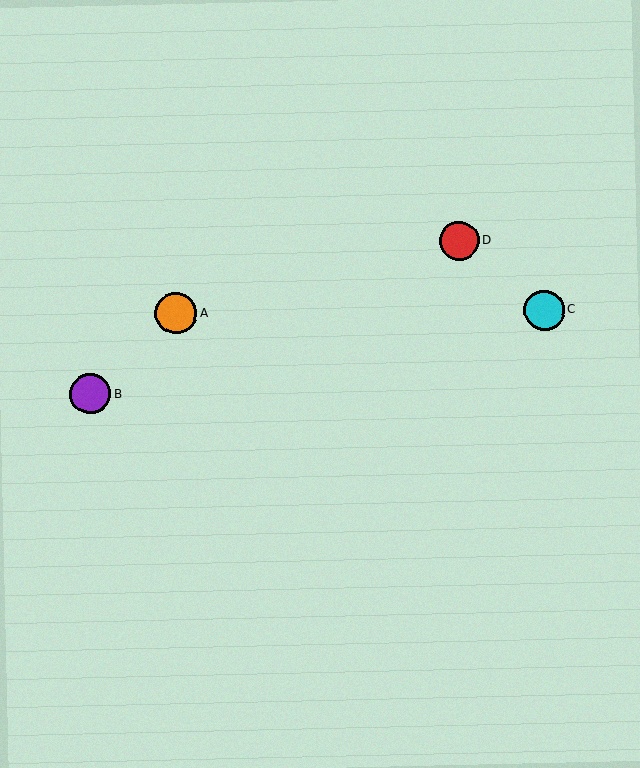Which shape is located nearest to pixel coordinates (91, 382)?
The purple circle (labeled B) at (90, 394) is nearest to that location.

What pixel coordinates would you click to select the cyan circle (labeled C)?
Click at (544, 310) to select the cyan circle C.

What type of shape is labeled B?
Shape B is a purple circle.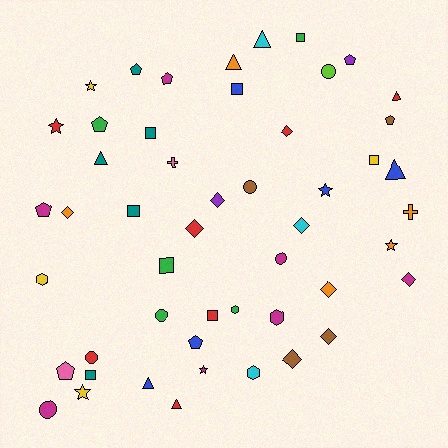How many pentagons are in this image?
There are 8 pentagons.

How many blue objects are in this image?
There are 5 blue objects.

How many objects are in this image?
There are 50 objects.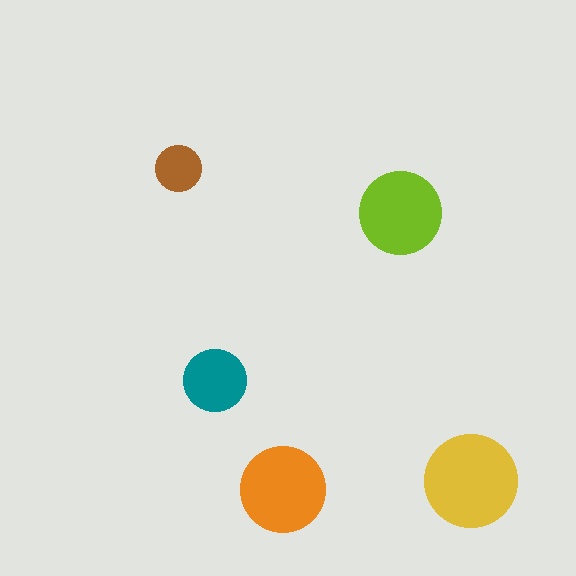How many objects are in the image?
There are 5 objects in the image.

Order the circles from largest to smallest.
the yellow one, the orange one, the lime one, the teal one, the brown one.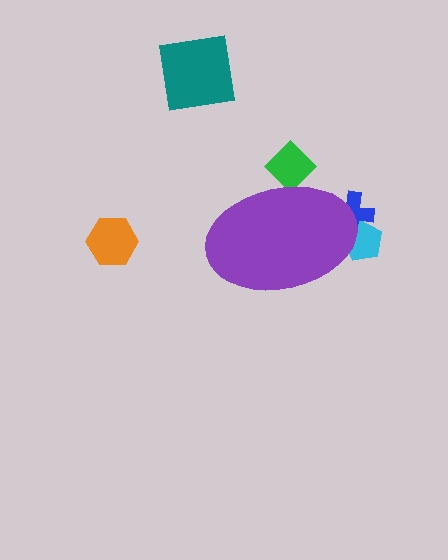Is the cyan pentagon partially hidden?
Yes, the cyan pentagon is partially hidden behind the purple ellipse.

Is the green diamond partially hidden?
Yes, the green diamond is partially hidden behind the purple ellipse.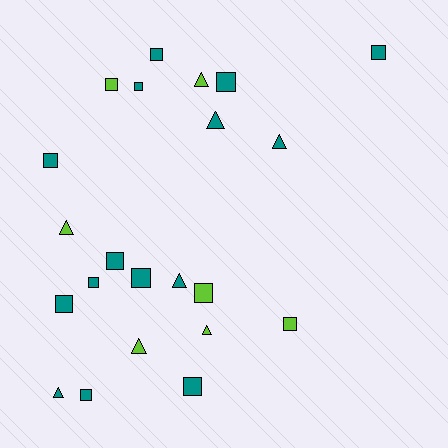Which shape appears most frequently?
Square, with 14 objects.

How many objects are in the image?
There are 22 objects.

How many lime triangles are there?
There are 4 lime triangles.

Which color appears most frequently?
Teal, with 15 objects.